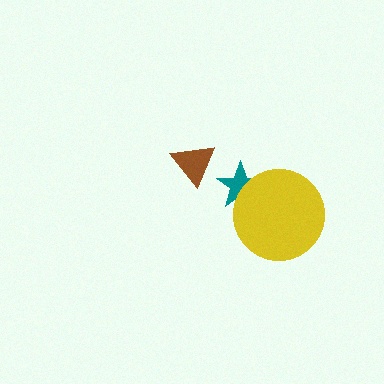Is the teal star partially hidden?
Yes, it is partially covered by another shape.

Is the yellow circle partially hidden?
No, no other shape covers it.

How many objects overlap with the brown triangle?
0 objects overlap with the brown triangle.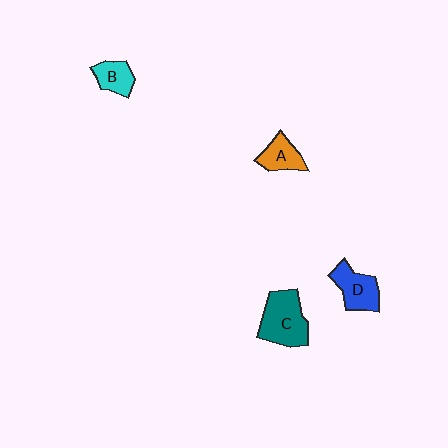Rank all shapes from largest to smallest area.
From largest to smallest: C (teal), D (blue), A (orange), B (cyan).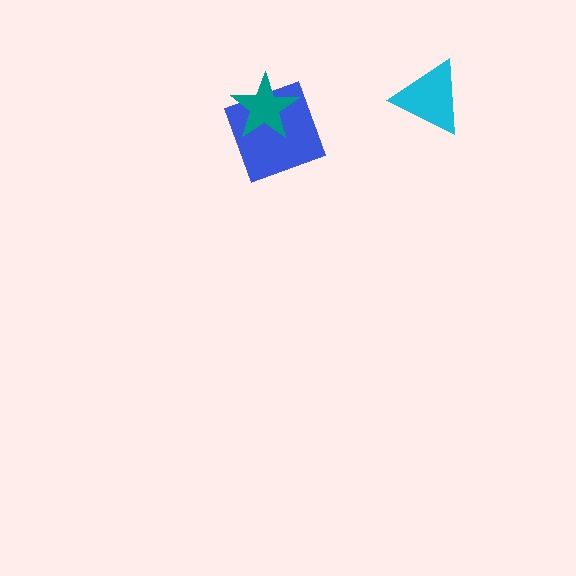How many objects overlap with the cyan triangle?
0 objects overlap with the cyan triangle.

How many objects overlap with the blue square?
1 object overlaps with the blue square.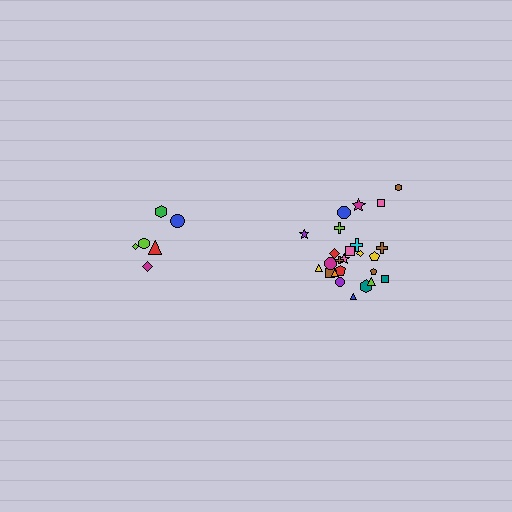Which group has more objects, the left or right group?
The right group.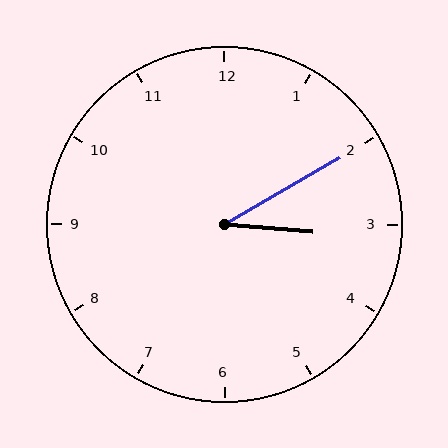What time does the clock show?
3:10.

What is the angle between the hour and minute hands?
Approximately 35 degrees.